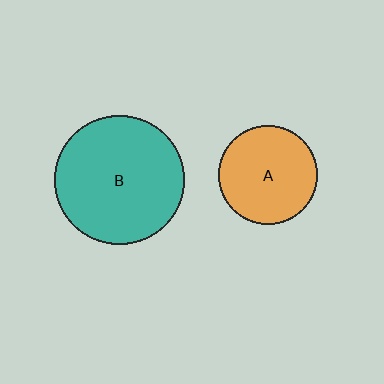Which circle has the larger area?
Circle B (teal).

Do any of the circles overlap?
No, none of the circles overlap.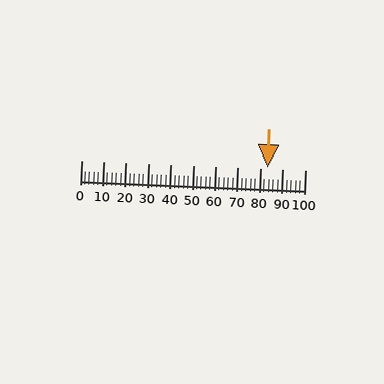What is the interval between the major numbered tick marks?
The major tick marks are spaced 10 units apart.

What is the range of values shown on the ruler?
The ruler shows values from 0 to 100.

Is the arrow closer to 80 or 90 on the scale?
The arrow is closer to 80.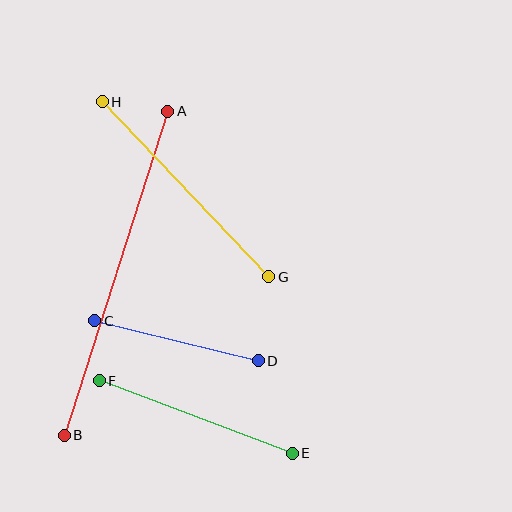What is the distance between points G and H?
The distance is approximately 242 pixels.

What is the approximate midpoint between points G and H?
The midpoint is at approximately (186, 189) pixels.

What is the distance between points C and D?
The distance is approximately 168 pixels.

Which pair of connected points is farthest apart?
Points A and B are farthest apart.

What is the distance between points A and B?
The distance is approximately 340 pixels.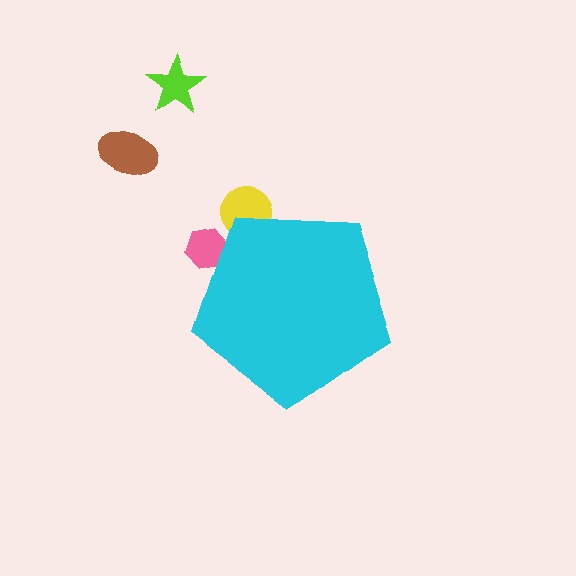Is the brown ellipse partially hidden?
No, the brown ellipse is fully visible.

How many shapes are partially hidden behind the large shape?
2 shapes are partially hidden.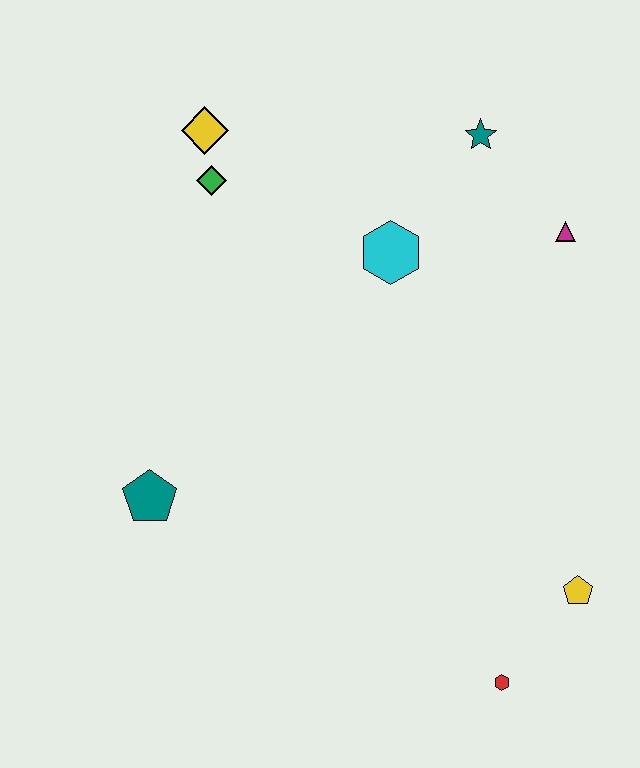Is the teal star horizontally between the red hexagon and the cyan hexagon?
Yes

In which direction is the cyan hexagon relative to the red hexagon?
The cyan hexagon is above the red hexagon.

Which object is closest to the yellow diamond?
The green diamond is closest to the yellow diamond.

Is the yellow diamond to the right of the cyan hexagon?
No